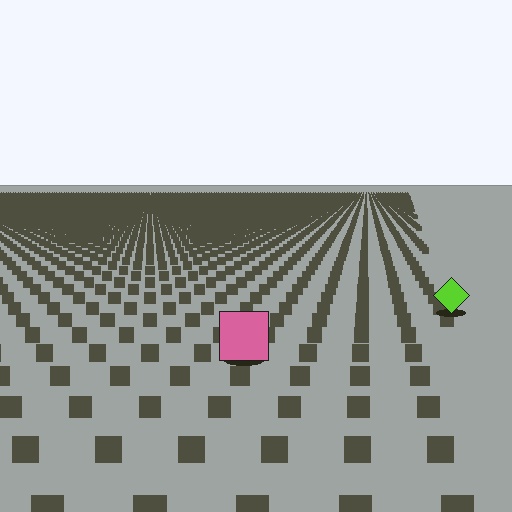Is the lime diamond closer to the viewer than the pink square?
No. The pink square is closer — you can tell from the texture gradient: the ground texture is coarser near it.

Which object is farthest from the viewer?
The lime diamond is farthest from the viewer. It appears smaller and the ground texture around it is denser.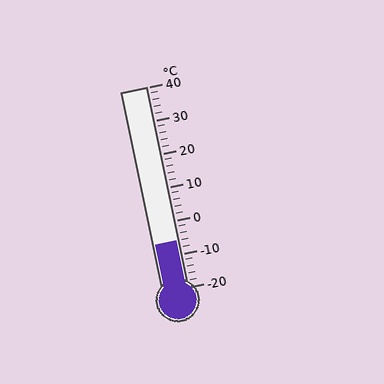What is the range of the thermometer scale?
The thermometer scale ranges from -20°C to 40°C.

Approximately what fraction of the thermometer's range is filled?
The thermometer is filled to approximately 25% of its range.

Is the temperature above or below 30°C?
The temperature is below 30°C.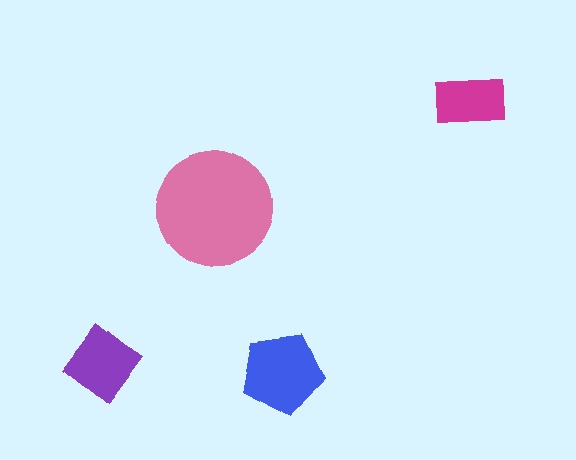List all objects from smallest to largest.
The magenta rectangle, the purple diamond, the blue pentagon, the pink circle.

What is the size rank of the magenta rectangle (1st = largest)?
4th.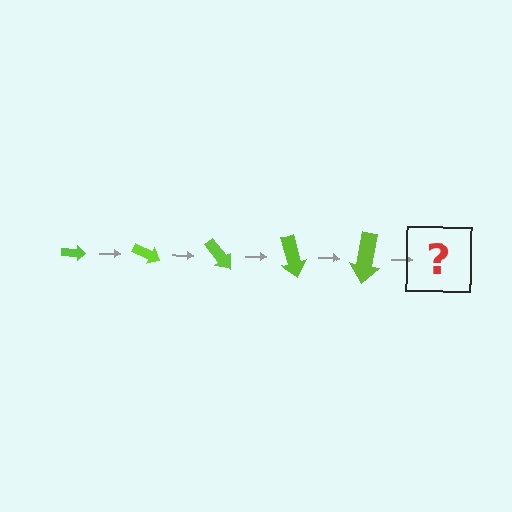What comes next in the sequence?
The next element should be an arrow, larger than the previous one and rotated 125 degrees from the start.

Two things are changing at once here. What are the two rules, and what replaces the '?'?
The two rules are that the arrow grows larger each step and it rotates 25 degrees each step. The '?' should be an arrow, larger than the previous one and rotated 125 degrees from the start.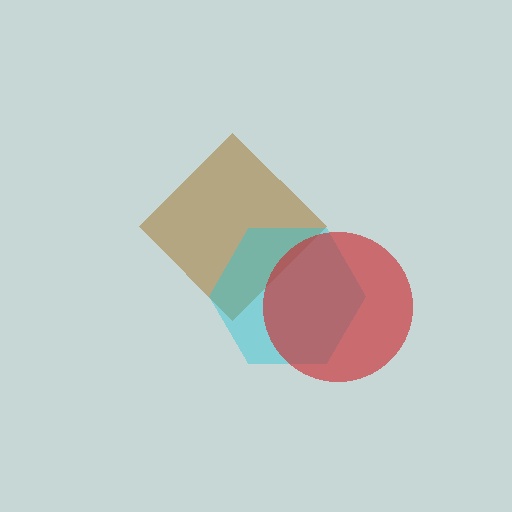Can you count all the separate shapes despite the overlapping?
Yes, there are 3 separate shapes.